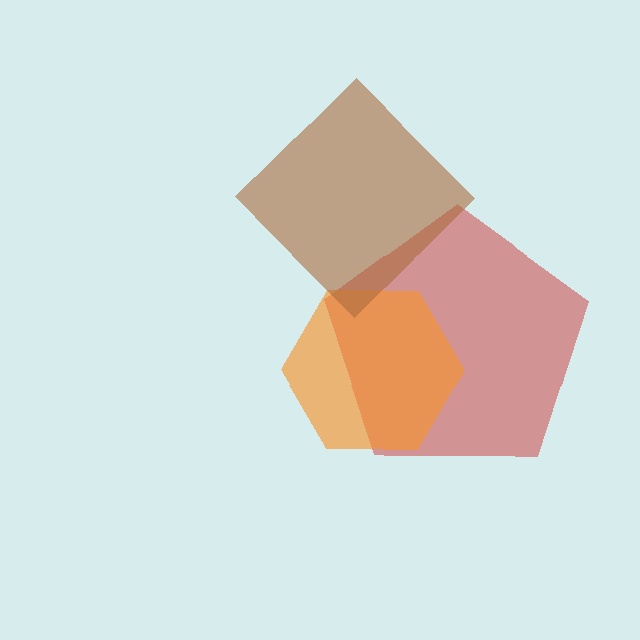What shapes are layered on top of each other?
The layered shapes are: a red pentagon, an orange hexagon, a brown diamond.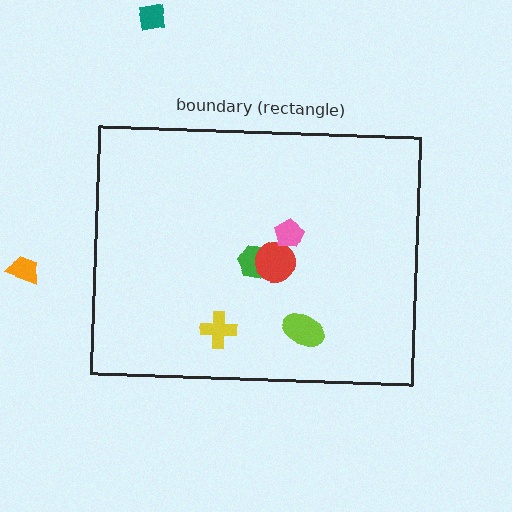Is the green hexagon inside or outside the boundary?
Inside.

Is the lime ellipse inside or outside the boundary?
Inside.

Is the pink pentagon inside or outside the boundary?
Inside.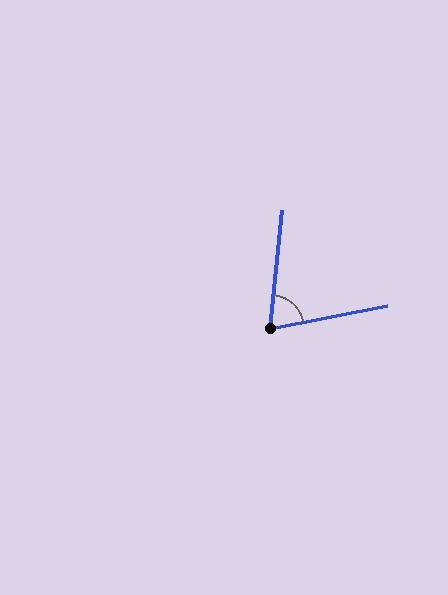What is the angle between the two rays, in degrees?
Approximately 73 degrees.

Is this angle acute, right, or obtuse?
It is acute.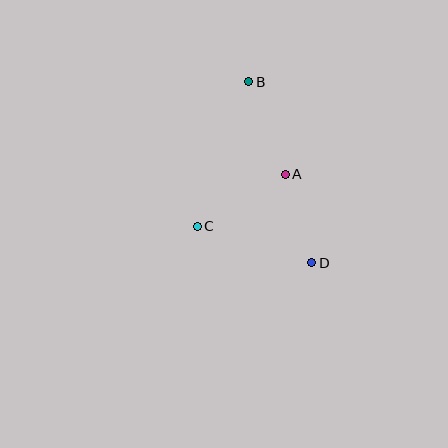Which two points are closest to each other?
Points A and D are closest to each other.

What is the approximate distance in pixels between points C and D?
The distance between C and D is approximately 120 pixels.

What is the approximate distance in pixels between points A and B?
The distance between A and B is approximately 100 pixels.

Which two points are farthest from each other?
Points B and D are farthest from each other.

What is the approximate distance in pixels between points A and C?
The distance between A and C is approximately 102 pixels.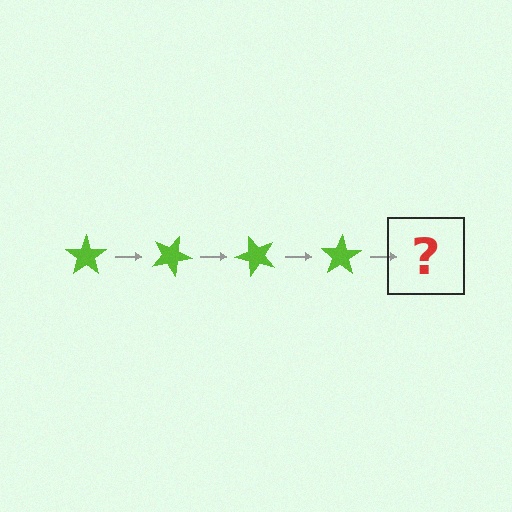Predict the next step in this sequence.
The next step is a lime star rotated 100 degrees.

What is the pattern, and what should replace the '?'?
The pattern is that the star rotates 25 degrees each step. The '?' should be a lime star rotated 100 degrees.